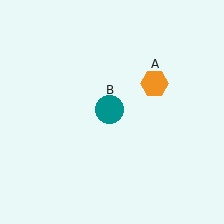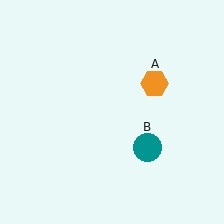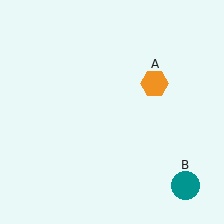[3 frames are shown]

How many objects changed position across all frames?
1 object changed position: teal circle (object B).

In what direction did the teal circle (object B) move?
The teal circle (object B) moved down and to the right.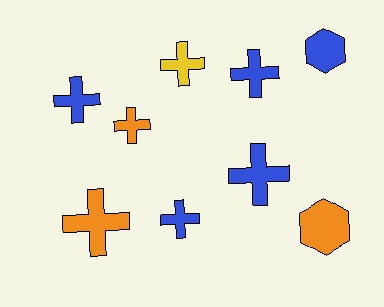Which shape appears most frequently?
Cross, with 7 objects.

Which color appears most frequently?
Blue, with 5 objects.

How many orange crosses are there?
There are 2 orange crosses.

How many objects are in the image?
There are 9 objects.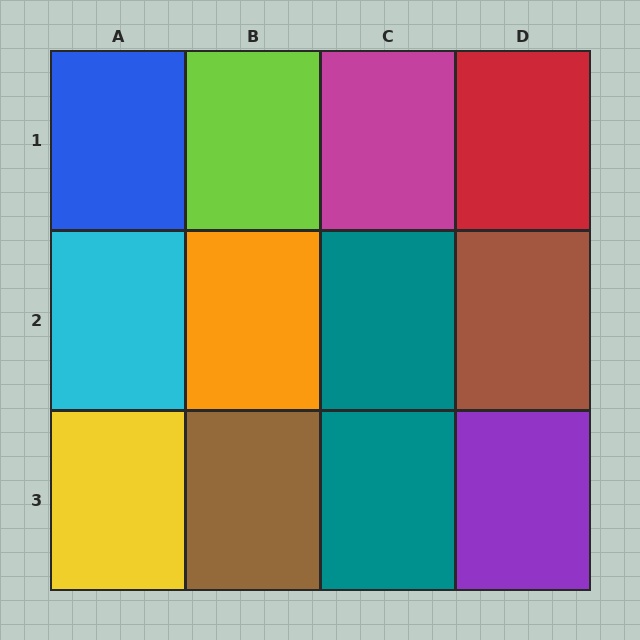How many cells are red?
1 cell is red.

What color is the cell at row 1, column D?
Red.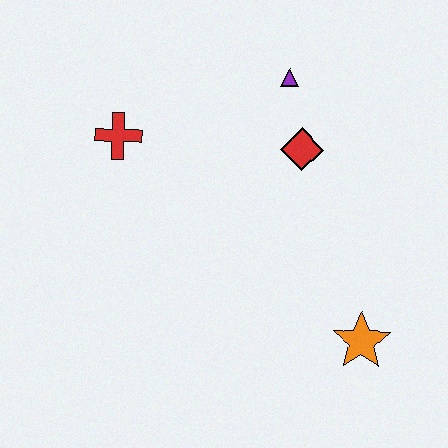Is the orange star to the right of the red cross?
Yes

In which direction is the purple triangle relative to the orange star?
The purple triangle is above the orange star.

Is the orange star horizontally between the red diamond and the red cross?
No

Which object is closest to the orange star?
The red diamond is closest to the orange star.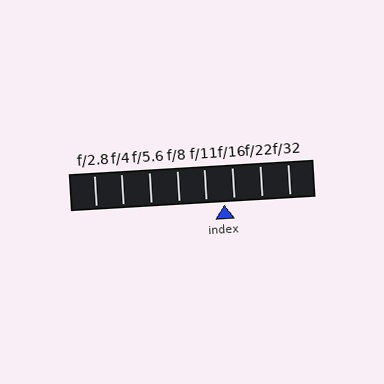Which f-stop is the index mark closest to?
The index mark is closest to f/16.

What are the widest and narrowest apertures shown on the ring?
The widest aperture shown is f/2.8 and the narrowest is f/32.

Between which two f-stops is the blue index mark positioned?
The index mark is between f/11 and f/16.